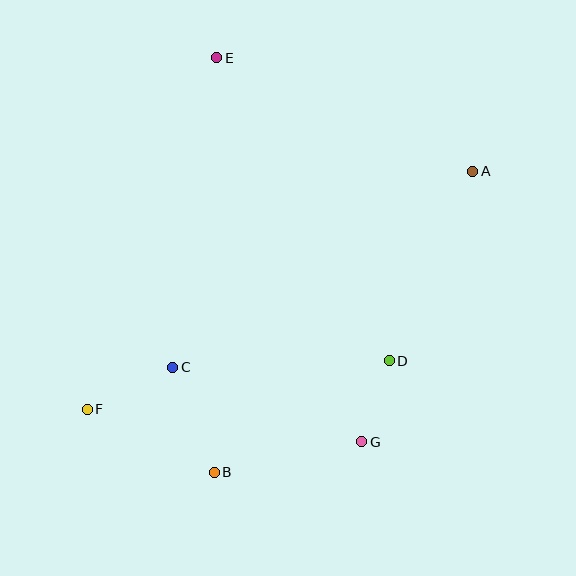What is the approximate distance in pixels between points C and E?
The distance between C and E is approximately 312 pixels.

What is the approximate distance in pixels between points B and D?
The distance between B and D is approximately 208 pixels.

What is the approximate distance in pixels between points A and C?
The distance between A and C is approximately 358 pixels.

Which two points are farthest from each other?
Points A and F are farthest from each other.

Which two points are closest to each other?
Points D and G are closest to each other.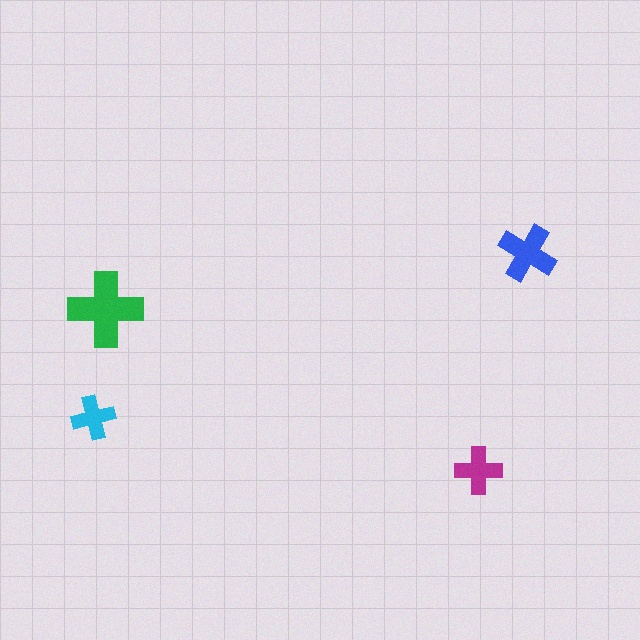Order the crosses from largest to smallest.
the green one, the blue one, the magenta one, the cyan one.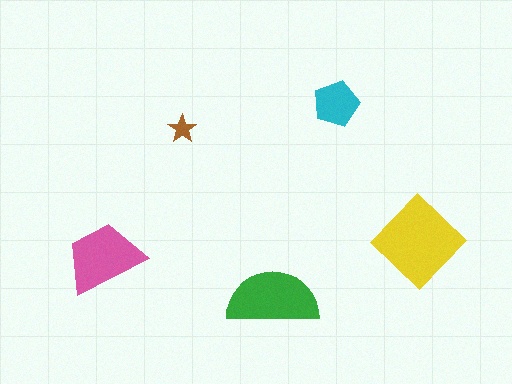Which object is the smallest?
The brown star.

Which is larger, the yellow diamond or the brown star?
The yellow diamond.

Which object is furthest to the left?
The pink trapezoid is leftmost.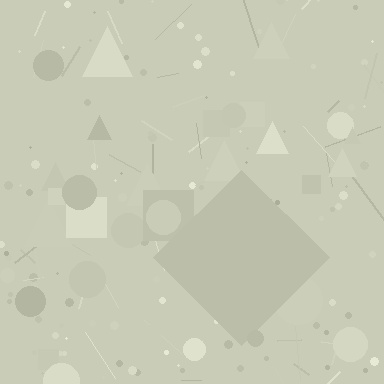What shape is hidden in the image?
A diamond is hidden in the image.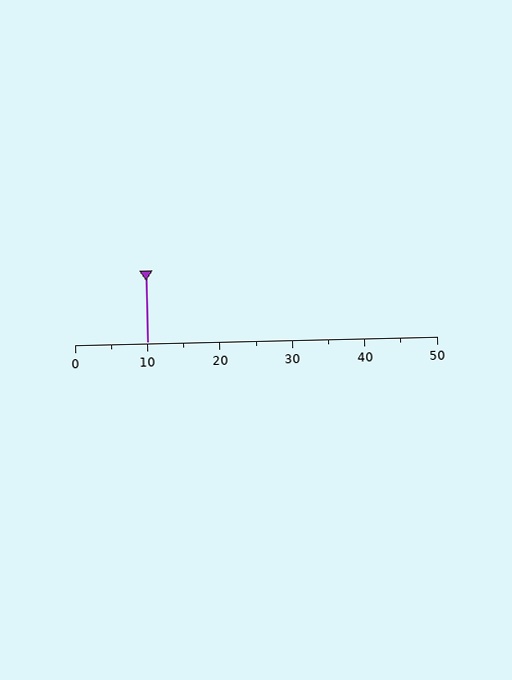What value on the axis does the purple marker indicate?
The marker indicates approximately 10.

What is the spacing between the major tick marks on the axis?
The major ticks are spaced 10 apart.